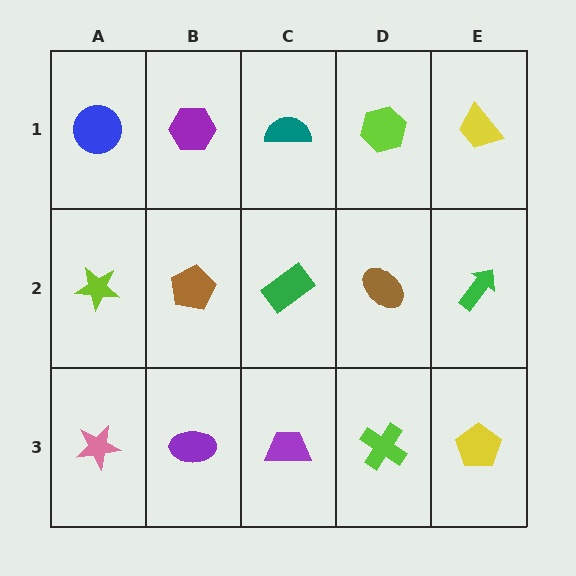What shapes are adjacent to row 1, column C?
A green rectangle (row 2, column C), a purple hexagon (row 1, column B), a lime hexagon (row 1, column D).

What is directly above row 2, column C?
A teal semicircle.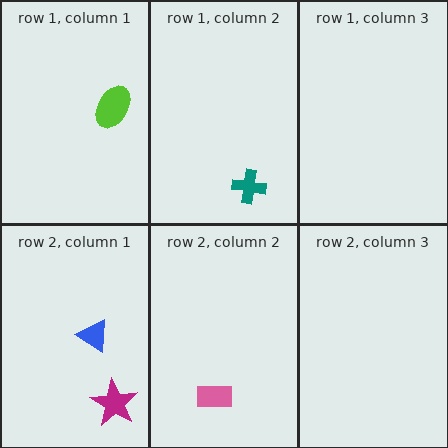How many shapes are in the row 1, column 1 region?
1.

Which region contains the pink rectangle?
The row 2, column 2 region.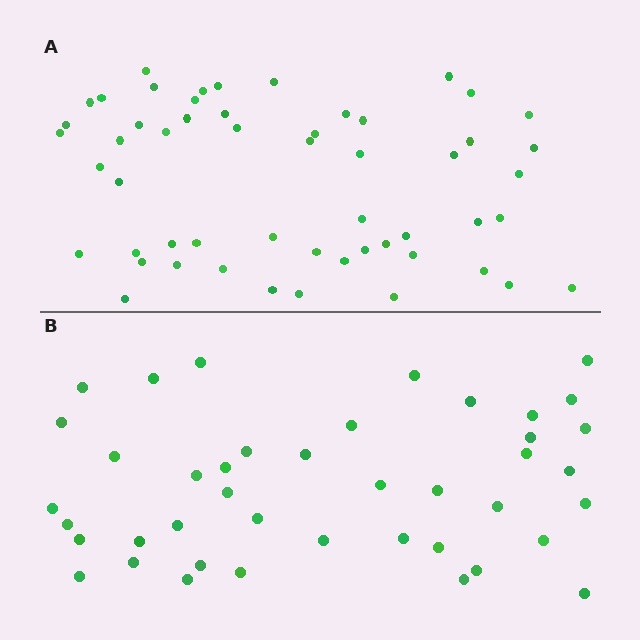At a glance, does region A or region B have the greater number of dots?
Region A (the top region) has more dots.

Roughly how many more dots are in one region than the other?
Region A has roughly 12 or so more dots than region B.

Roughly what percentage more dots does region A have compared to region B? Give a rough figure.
About 30% more.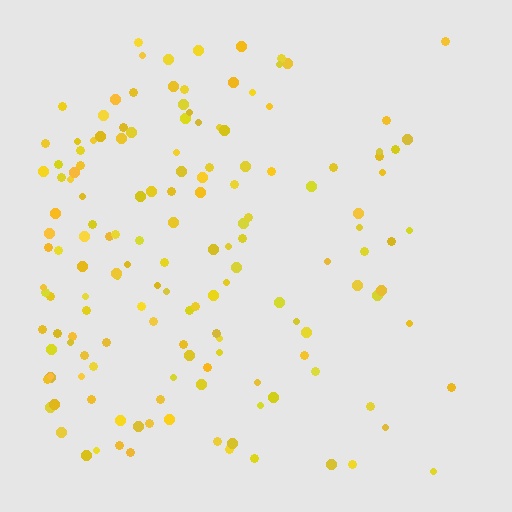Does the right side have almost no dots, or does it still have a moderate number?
Still a moderate number, just noticeably fewer than the left.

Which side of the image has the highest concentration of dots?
The left.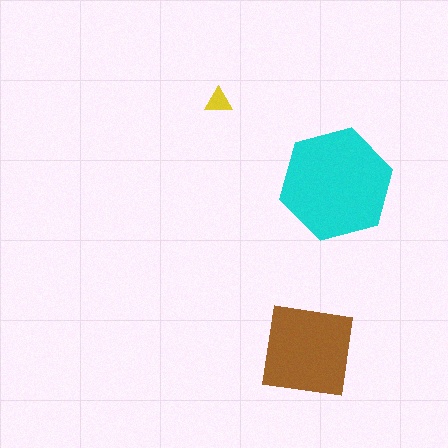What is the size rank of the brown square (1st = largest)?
2nd.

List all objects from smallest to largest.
The yellow triangle, the brown square, the cyan hexagon.